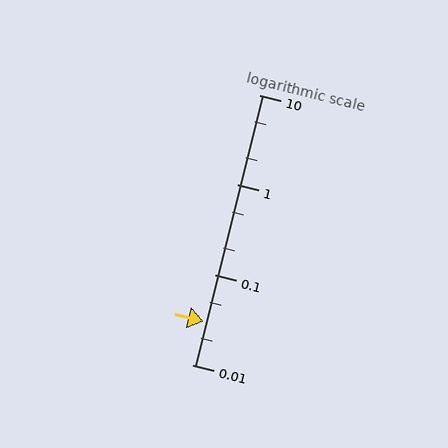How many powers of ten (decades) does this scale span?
The scale spans 3 decades, from 0.01 to 10.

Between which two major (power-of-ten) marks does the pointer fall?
The pointer is between 0.01 and 0.1.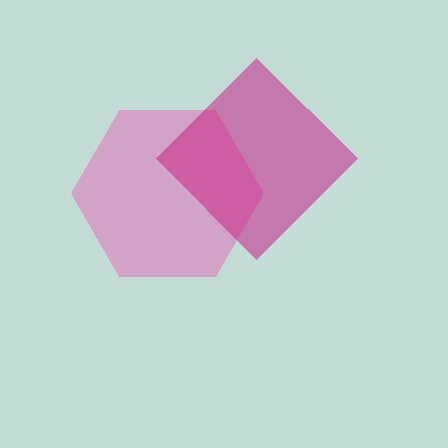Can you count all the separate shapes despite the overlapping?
Yes, there are 2 separate shapes.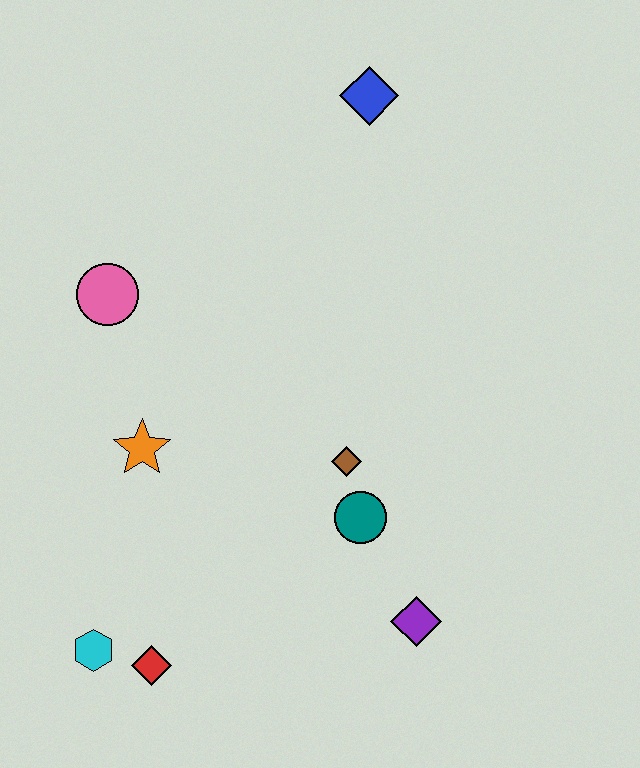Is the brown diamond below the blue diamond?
Yes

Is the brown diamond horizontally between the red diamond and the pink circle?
No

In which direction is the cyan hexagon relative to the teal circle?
The cyan hexagon is to the left of the teal circle.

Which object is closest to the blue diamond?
The pink circle is closest to the blue diamond.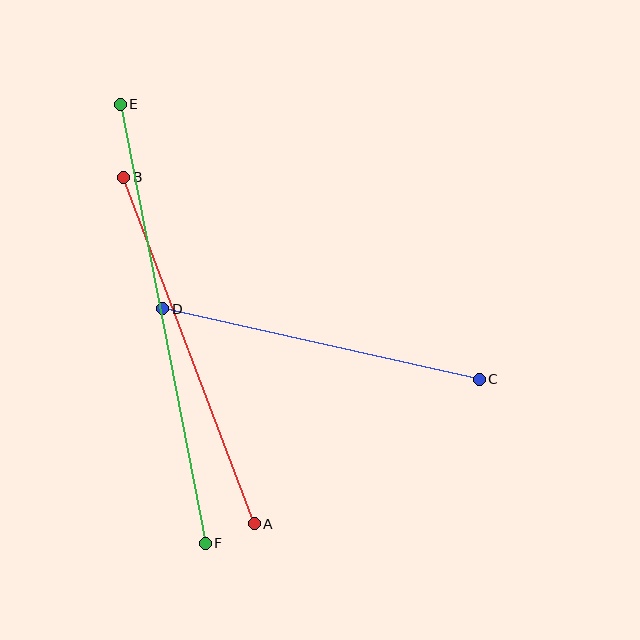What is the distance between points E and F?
The distance is approximately 447 pixels.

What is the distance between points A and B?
The distance is approximately 370 pixels.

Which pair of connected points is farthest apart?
Points E and F are farthest apart.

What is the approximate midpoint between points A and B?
The midpoint is at approximately (189, 350) pixels.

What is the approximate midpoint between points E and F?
The midpoint is at approximately (163, 324) pixels.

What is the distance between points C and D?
The distance is approximately 324 pixels.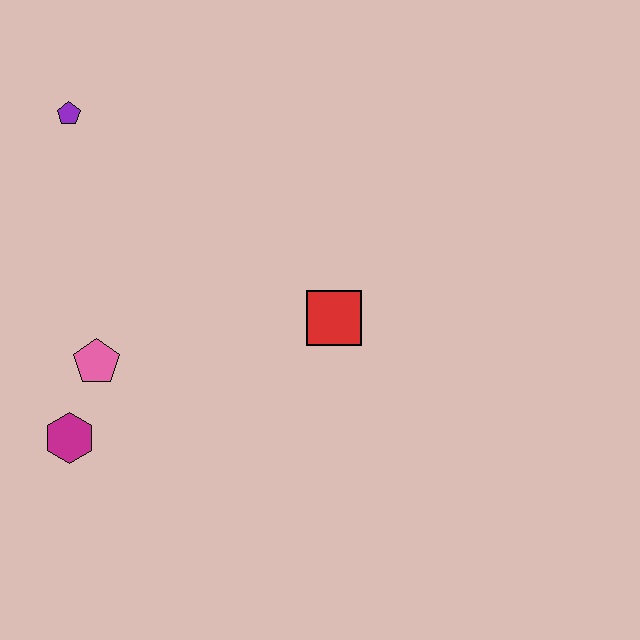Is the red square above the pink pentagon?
Yes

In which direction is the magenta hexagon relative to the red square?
The magenta hexagon is to the left of the red square.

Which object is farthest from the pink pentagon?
The purple pentagon is farthest from the pink pentagon.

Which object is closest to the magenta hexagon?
The pink pentagon is closest to the magenta hexagon.